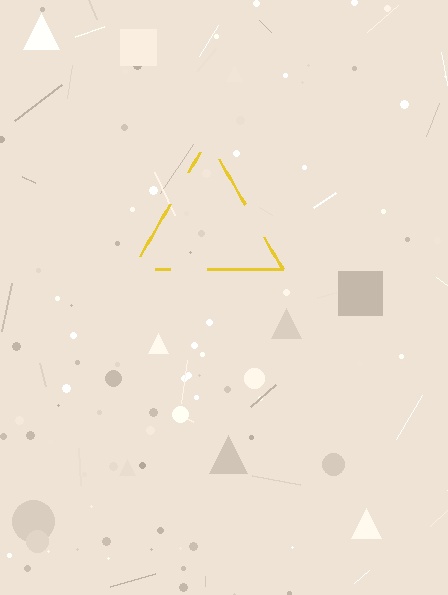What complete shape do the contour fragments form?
The contour fragments form a triangle.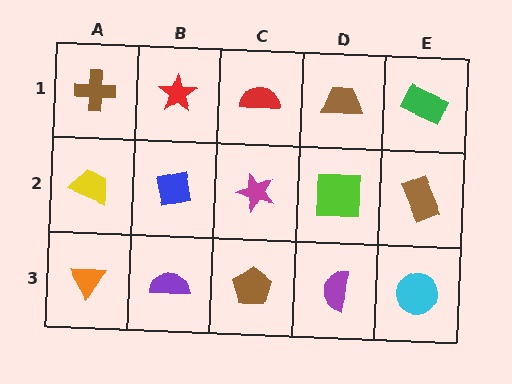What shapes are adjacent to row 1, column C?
A magenta star (row 2, column C), a red star (row 1, column B), a brown trapezoid (row 1, column D).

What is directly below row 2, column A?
An orange triangle.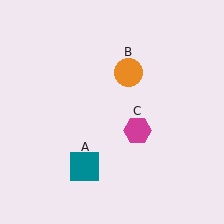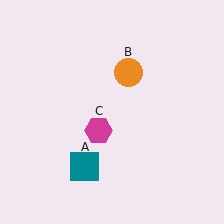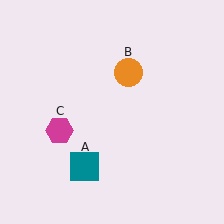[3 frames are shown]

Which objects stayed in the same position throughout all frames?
Teal square (object A) and orange circle (object B) remained stationary.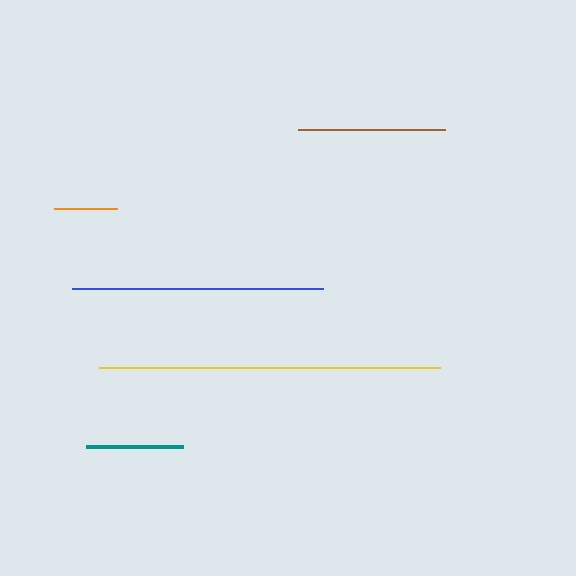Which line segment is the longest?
The yellow line is the longest at approximately 341 pixels.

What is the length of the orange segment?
The orange segment is approximately 63 pixels long.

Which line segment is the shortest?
The orange line is the shortest at approximately 63 pixels.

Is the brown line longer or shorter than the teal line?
The brown line is longer than the teal line.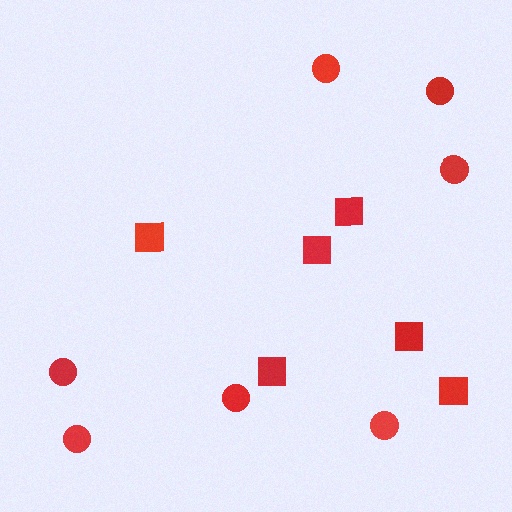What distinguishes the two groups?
There are 2 groups: one group of squares (6) and one group of circles (7).